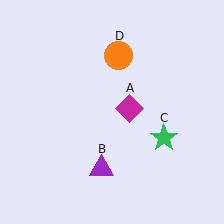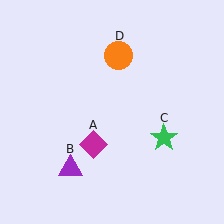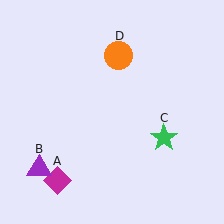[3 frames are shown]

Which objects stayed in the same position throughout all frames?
Green star (object C) and orange circle (object D) remained stationary.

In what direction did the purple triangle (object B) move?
The purple triangle (object B) moved left.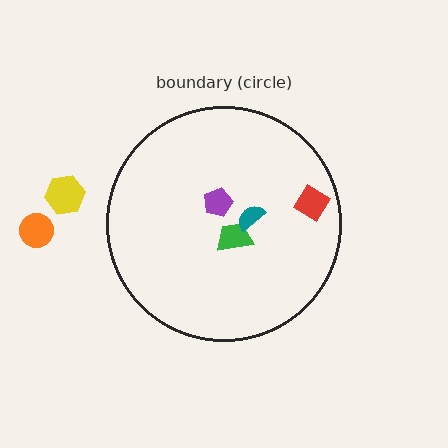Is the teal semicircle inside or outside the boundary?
Inside.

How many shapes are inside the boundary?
4 inside, 2 outside.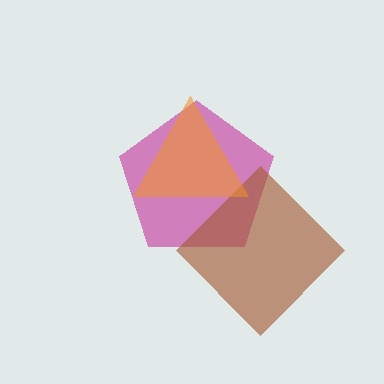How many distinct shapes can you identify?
There are 3 distinct shapes: a magenta pentagon, a brown diamond, an orange triangle.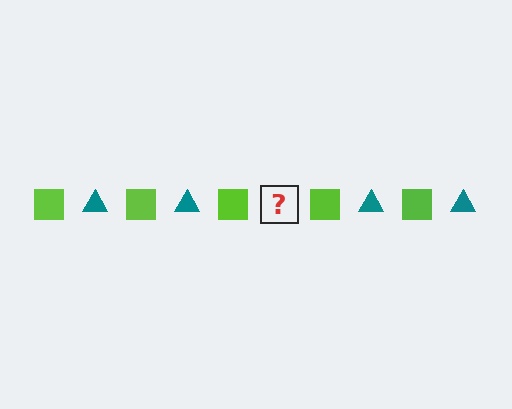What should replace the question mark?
The question mark should be replaced with a teal triangle.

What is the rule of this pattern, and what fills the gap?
The rule is that the pattern alternates between lime square and teal triangle. The gap should be filled with a teal triangle.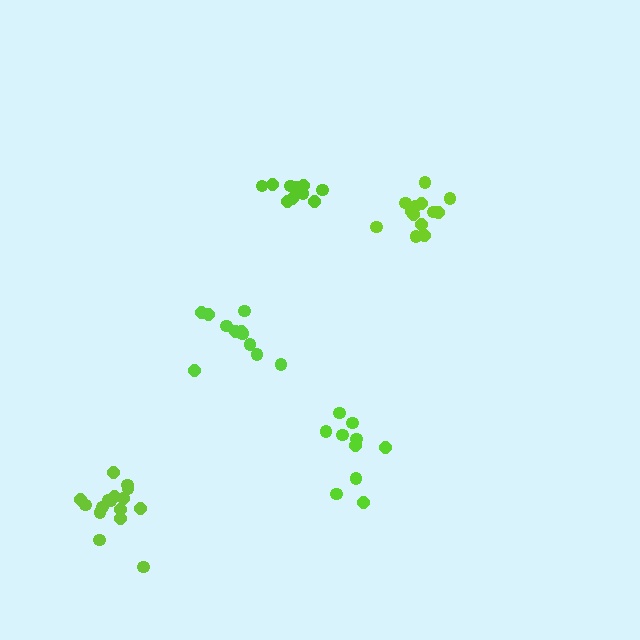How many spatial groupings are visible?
There are 5 spatial groupings.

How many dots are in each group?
Group 1: 13 dots, Group 2: 10 dots, Group 3: 10 dots, Group 4: 16 dots, Group 5: 13 dots (62 total).